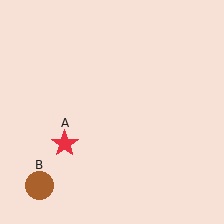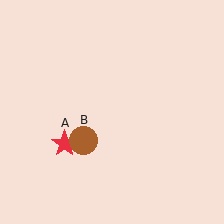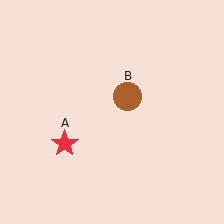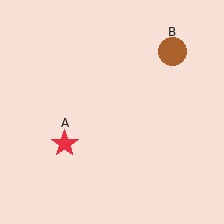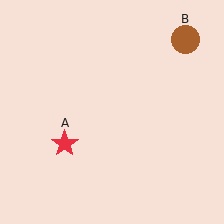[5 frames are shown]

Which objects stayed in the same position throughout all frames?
Red star (object A) remained stationary.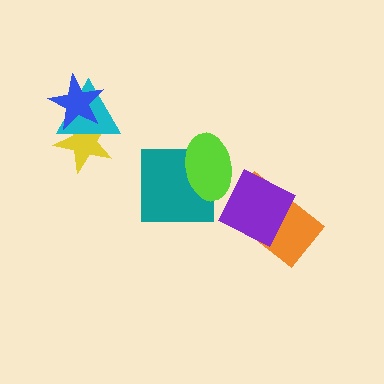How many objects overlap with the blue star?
2 objects overlap with the blue star.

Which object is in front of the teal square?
The lime ellipse is in front of the teal square.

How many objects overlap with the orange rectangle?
1 object overlaps with the orange rectangle.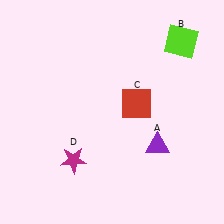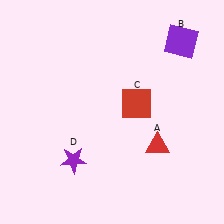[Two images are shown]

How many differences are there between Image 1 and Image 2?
There are 3 differences between the two images.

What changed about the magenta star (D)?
In Image 1, D is magenta. In Image 2, it changed to purple.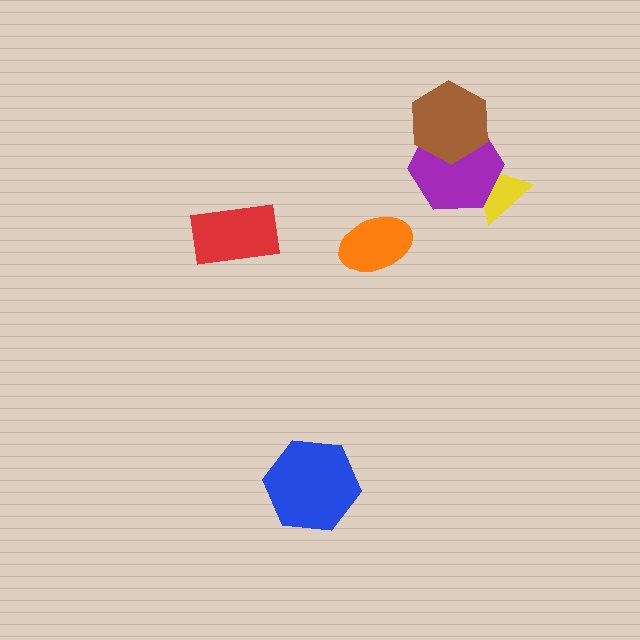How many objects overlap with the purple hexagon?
2 objects overlap with the purple hexagon.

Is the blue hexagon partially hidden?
No, no other shape covers it.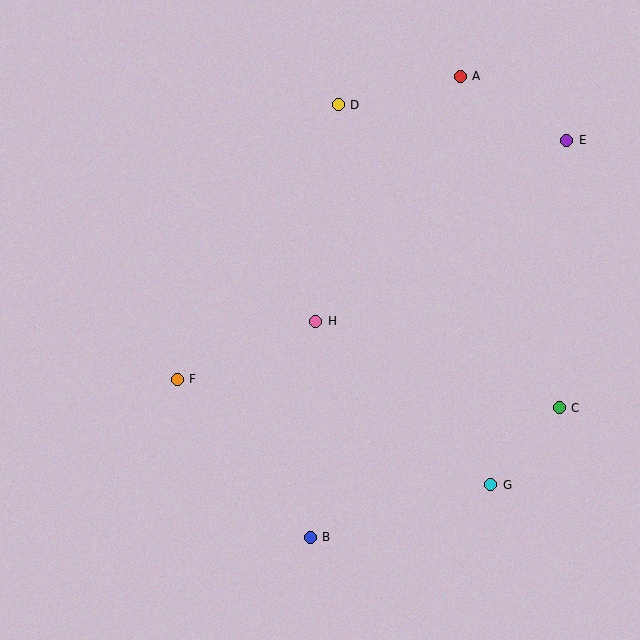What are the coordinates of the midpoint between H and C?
The midpoint between H and C is at (437, 364).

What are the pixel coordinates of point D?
Point D is at (338, 105).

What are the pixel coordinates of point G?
Point G is at (491, 485).